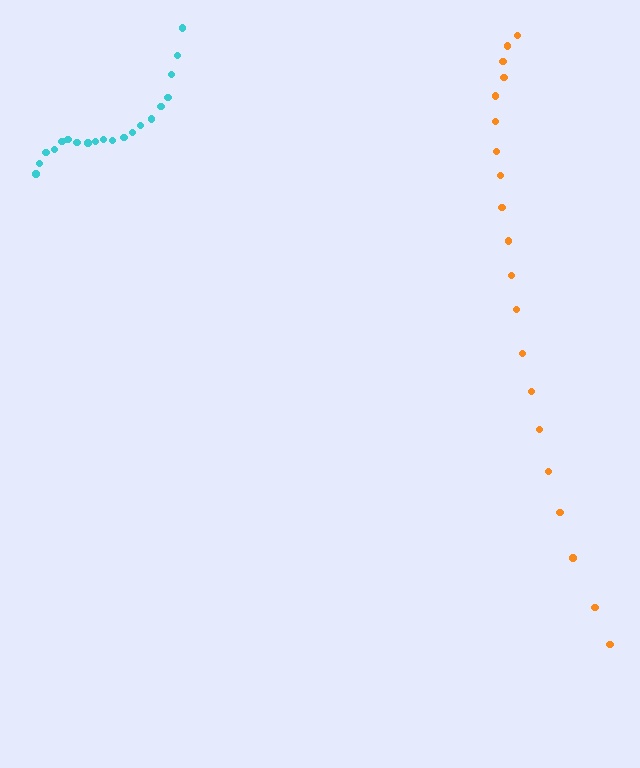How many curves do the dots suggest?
There are 2 distinct paths.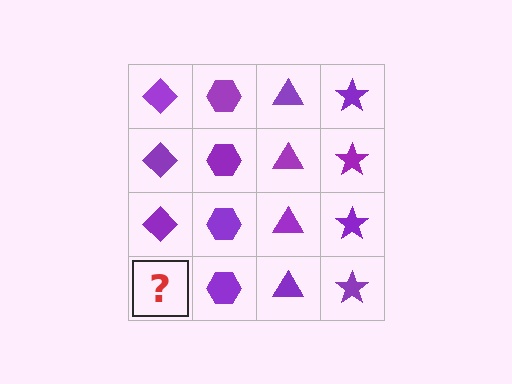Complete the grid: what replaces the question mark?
The question mark should be replaced with a purple diamond.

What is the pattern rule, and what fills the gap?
The rule is that each column has a consistent shape. The gap should be filled with a purple diamond.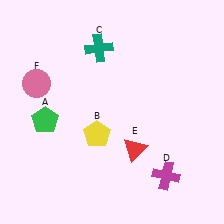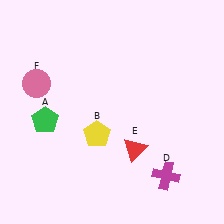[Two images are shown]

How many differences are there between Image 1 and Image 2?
There is 1 difference between the two images.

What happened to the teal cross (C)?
The teal cross (C) was removed in Image 2. It was in the top-left area of Image 1.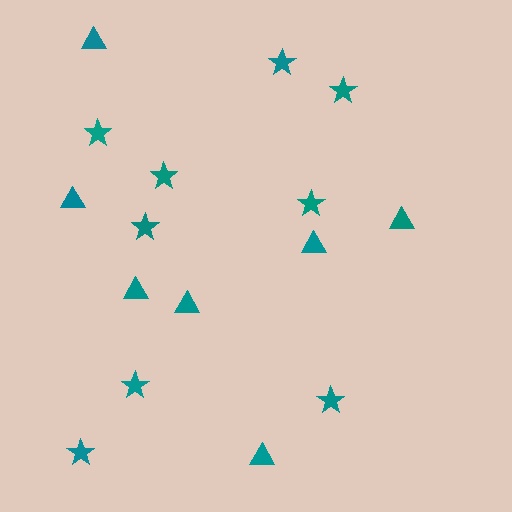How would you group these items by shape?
There are 2 groups: one group of triangles (7) and one group of stars (9).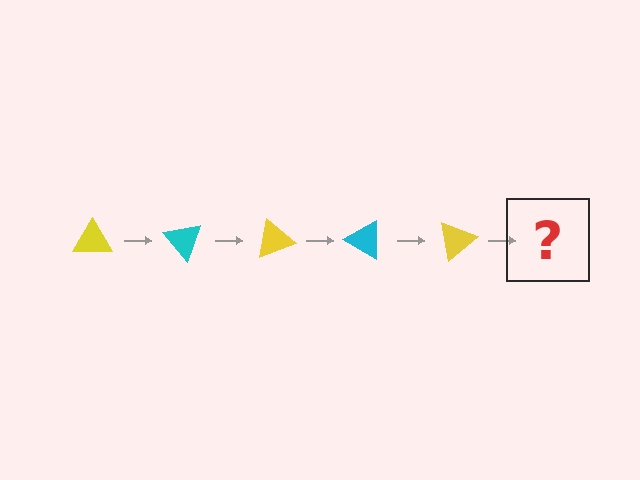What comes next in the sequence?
The next element should be a cyan triangle, rotated 250 degrees from the start.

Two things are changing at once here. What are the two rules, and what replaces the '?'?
The two rules are that it rotates 50 degrees each step and the color cycles through yellow and cyan. The '?' should be a cyan triangle, rotated 250 degrees from the start.